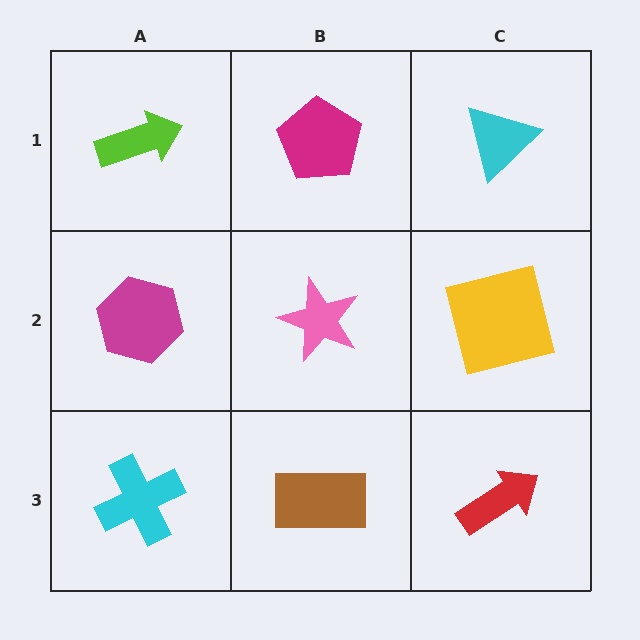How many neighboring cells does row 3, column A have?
2.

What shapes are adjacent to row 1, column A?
A magenta hexagon (row 2, column A), a magenta pentagon (row 1, column B).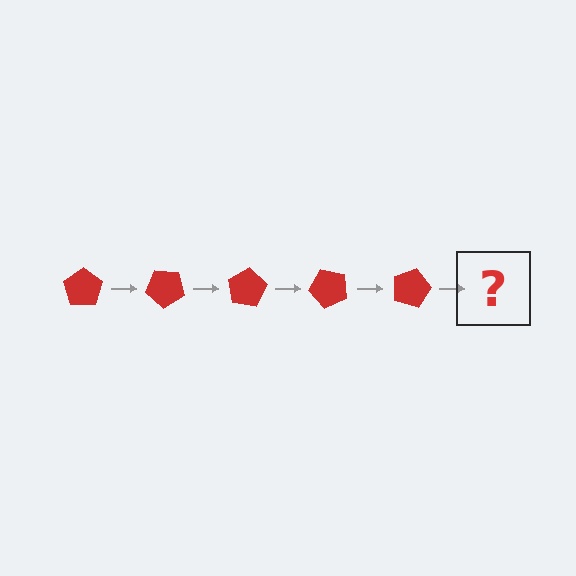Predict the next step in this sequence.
The next step is a red pentagon rotated 200 degrees.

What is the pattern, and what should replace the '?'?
The pattern is that the pentagon rotates 40 degrees each step. The '?' should be a red pentagon rotated 200 degrees.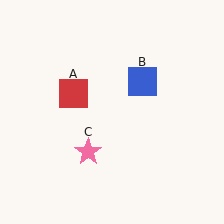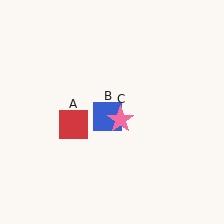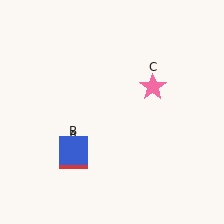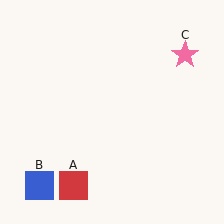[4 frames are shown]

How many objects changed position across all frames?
3 objects changed position: red square (object A), blue square (object B), pink star (object C).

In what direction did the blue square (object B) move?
The blue square (object B) moved down and to the left.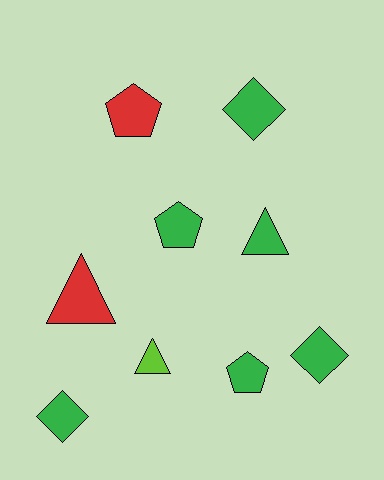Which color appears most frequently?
Green, with 6 objects.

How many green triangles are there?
There is 1 green triangle.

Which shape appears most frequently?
Diamond, with 3 objects.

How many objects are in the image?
There are 9 objects.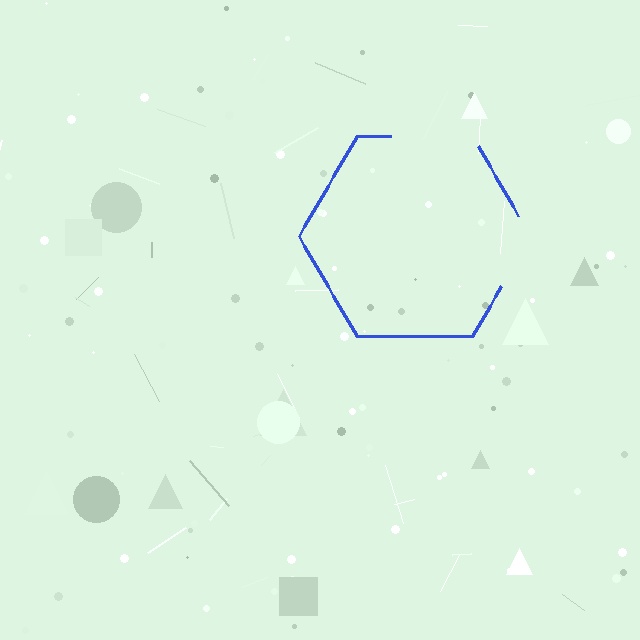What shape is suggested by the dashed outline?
The dashed outline suggests a hexagon.